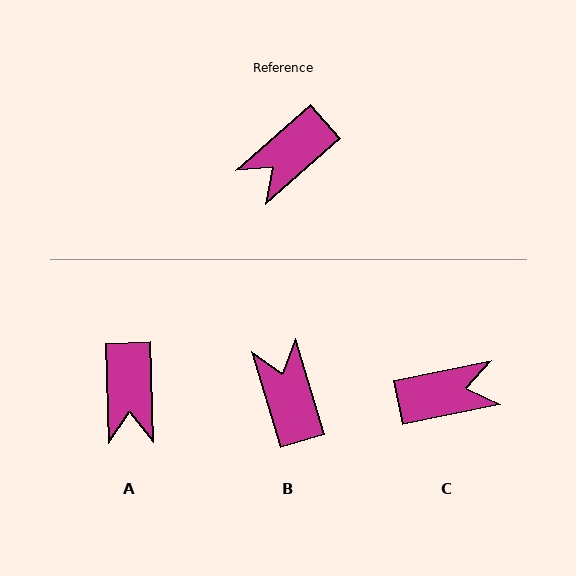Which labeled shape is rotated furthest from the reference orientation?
C, about 150 degrees away.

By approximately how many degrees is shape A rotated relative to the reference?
Approximately 50 degrees counter-clockwise.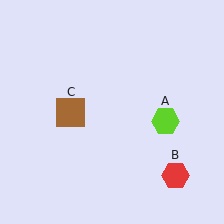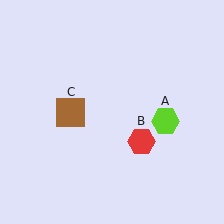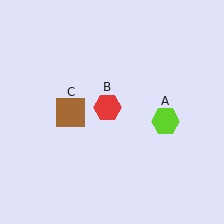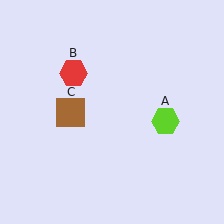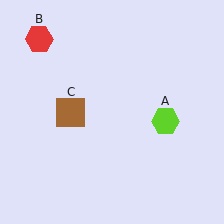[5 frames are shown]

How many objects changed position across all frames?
1 object changed position: red hexagon (object B).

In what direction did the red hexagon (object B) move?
The red hexagon (object B) moved up and to the left.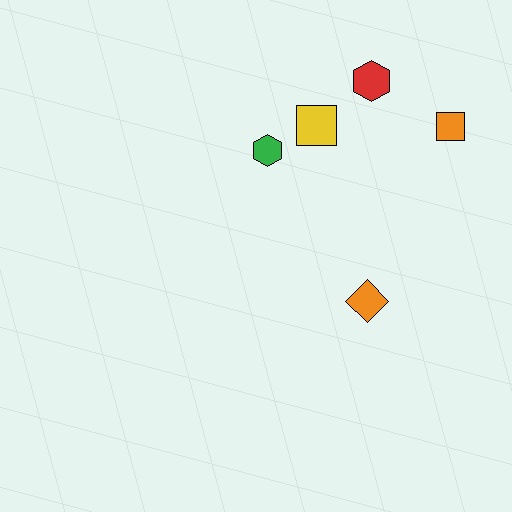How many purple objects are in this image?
There are no purple objects.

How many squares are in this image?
There are 2 squares.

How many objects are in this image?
There are 5 objects.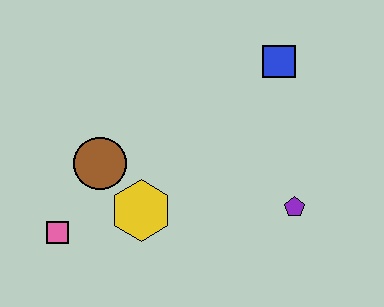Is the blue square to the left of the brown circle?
No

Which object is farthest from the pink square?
The blue square is farthest from the pink square.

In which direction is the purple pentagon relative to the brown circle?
The purple pentagon is to the right of the brown circle.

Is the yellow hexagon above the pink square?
Yes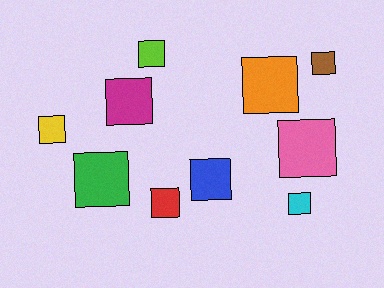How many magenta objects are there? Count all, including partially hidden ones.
There is 1 magenta object.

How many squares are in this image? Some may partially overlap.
There are 10 squares.